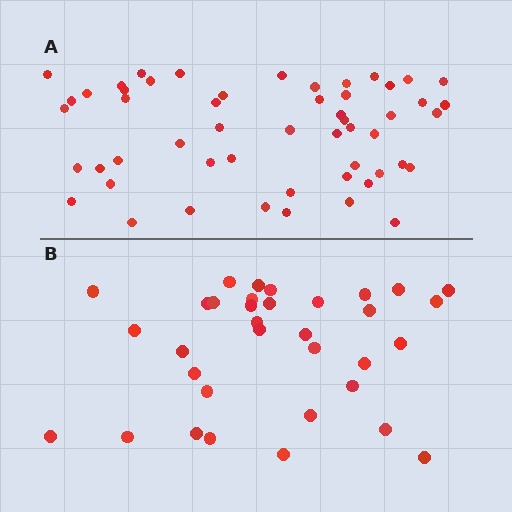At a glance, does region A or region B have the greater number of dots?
Region A (the top region) has more dots.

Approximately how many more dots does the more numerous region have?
Region A has approximately 20 more dots than region B.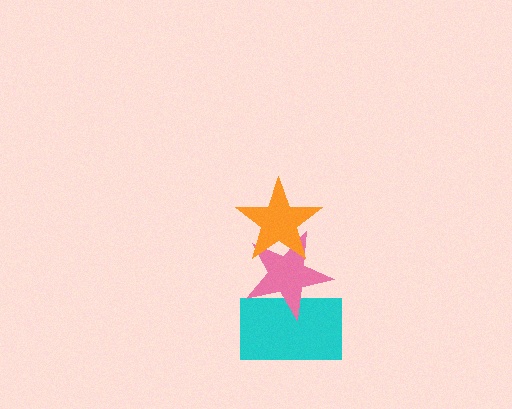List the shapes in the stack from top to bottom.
From top to bottom: the orange star, the pink star, the cyan rectangle.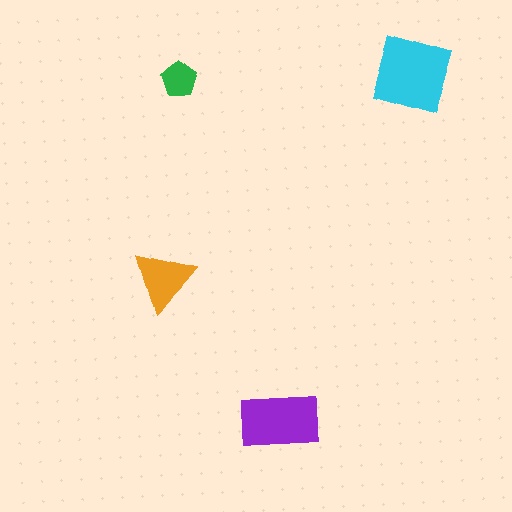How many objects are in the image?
There are 4 objects in the image.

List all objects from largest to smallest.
The cyan diamond, the purple rectangle, the orange triangle, the green pentagon.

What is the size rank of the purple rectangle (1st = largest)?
2nd.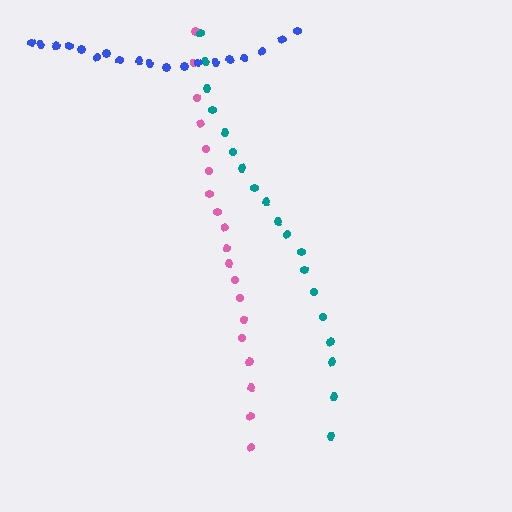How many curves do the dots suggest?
There are 3 distinct paths.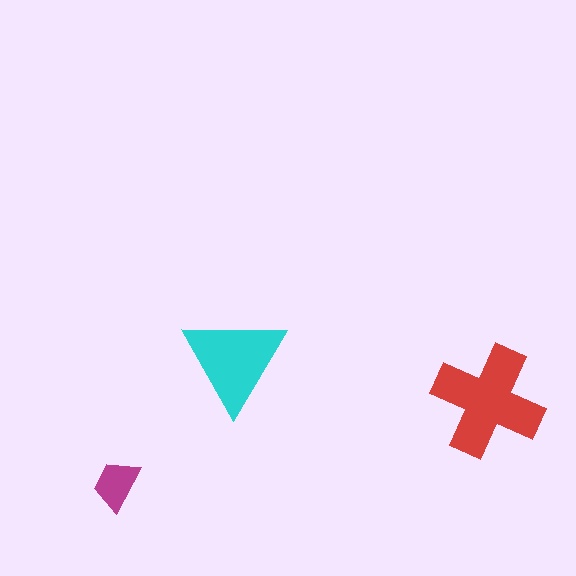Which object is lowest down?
The magenta trapezoid is bottommost.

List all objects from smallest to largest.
The magenta trapezoid, the cyan triangle, the red cross.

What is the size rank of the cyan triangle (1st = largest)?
2nd.